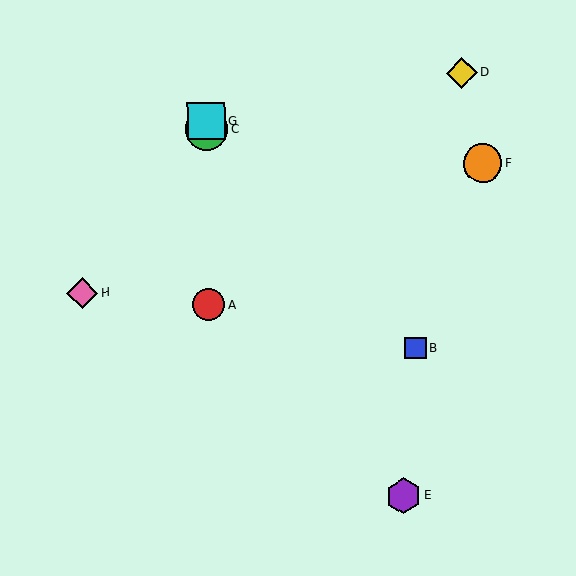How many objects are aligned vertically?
3 objects (A, C, G) are aligned vertically.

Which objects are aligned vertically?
Objects A, C, G are aligned vertically.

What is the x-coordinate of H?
Object H is at x≈82.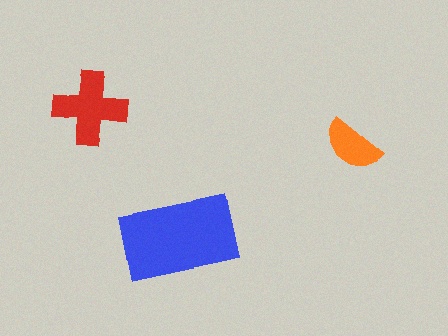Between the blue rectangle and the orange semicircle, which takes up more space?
The blue rectangle.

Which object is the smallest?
The orange semicircle.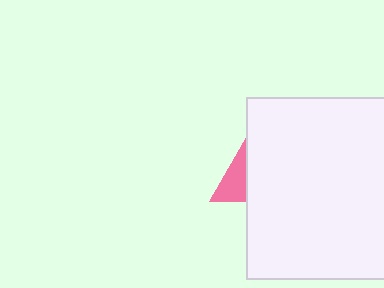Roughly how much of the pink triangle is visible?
A small part of it is visible (roughly 32%).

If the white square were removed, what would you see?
You would see the complete pink triangle.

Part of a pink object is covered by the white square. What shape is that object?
It is a triangle.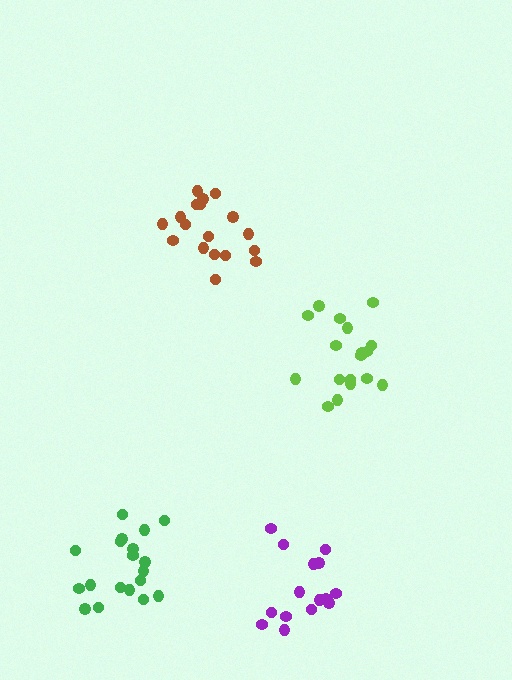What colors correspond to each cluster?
The clusters are colored: lime, brown, purple, green.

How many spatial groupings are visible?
There are 4 spatial groupings.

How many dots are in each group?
Group 1: 18 dots, Group 2: 18 dots, Group 3: 15 dots, Group 4: 19 dots (70 total).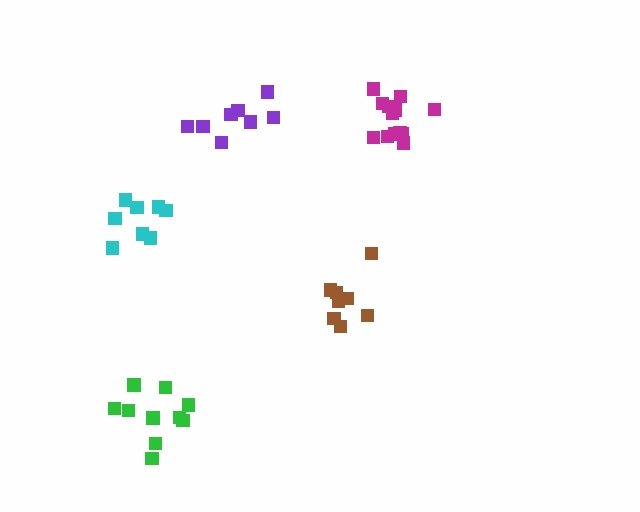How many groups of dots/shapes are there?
There are 5 groups.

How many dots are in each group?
Group 1: 8 dots, Group 2: 10 dots, Group 3: 8 dots, Group 4: 13 dots, Group 5: 8 dots (47 total).